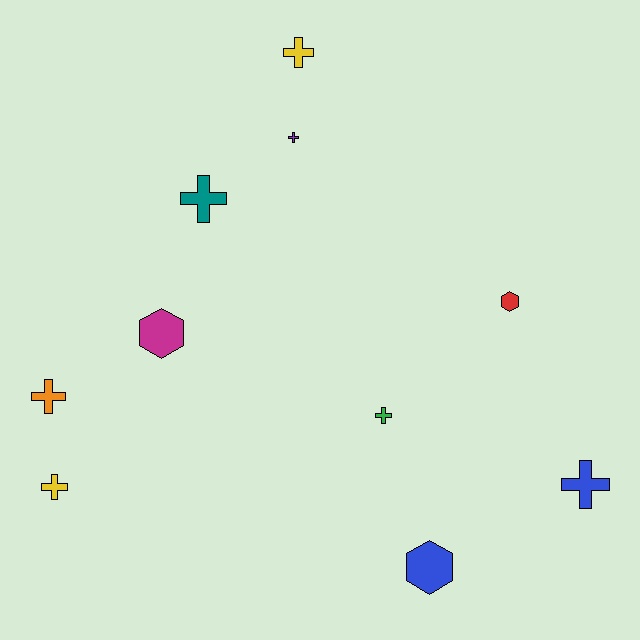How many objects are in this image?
There are 10 objects.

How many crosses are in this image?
There are 7 crosses.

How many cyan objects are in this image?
There are no cyan objects.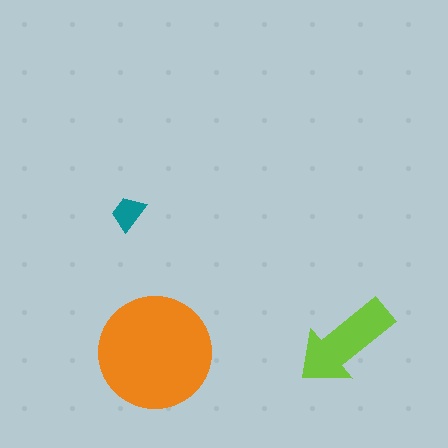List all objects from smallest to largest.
The teal trapezoid, the lime arrow, the orange circle.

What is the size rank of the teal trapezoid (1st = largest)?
3rd.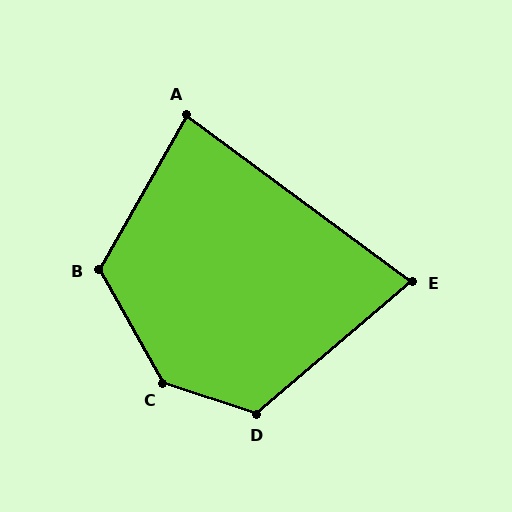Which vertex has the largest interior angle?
C, at approximately 137 degrees.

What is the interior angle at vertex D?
Approximately 121 degrees (obtuse).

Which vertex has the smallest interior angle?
E, at approximately 77 degrees.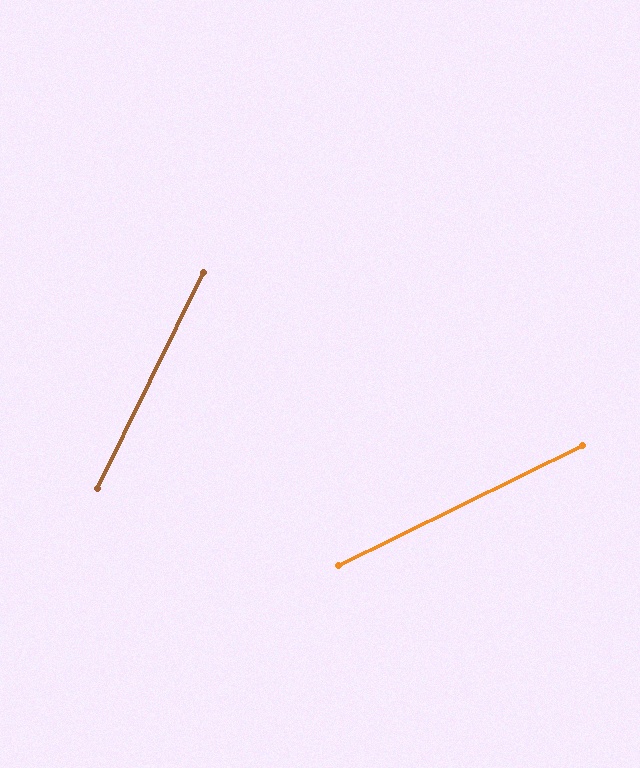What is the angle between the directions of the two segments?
Approximately 38 degrees.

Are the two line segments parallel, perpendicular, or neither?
Neither parallel nor perpendicular — they differ by about 38°.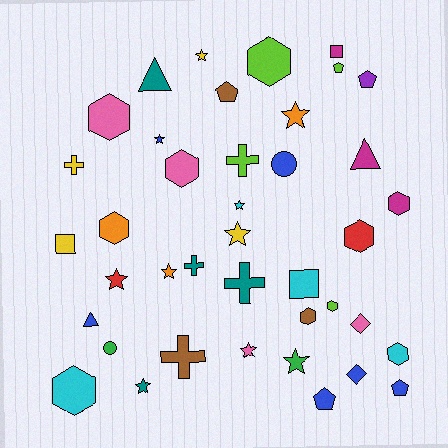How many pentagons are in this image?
There are 5 pentagons.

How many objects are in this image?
There are 40 objects.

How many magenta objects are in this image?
There are 3 magenta objects.